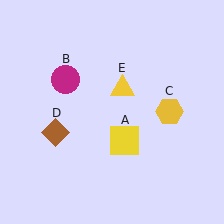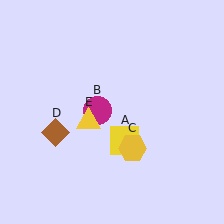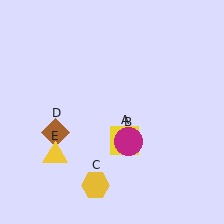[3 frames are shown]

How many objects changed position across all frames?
3 objects changed position: magenta circle (object B), yellow hexagon (object C), yellow triangle (object E).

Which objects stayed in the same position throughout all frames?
Yellow square (object A) and brown diamond (object D) remained stationary.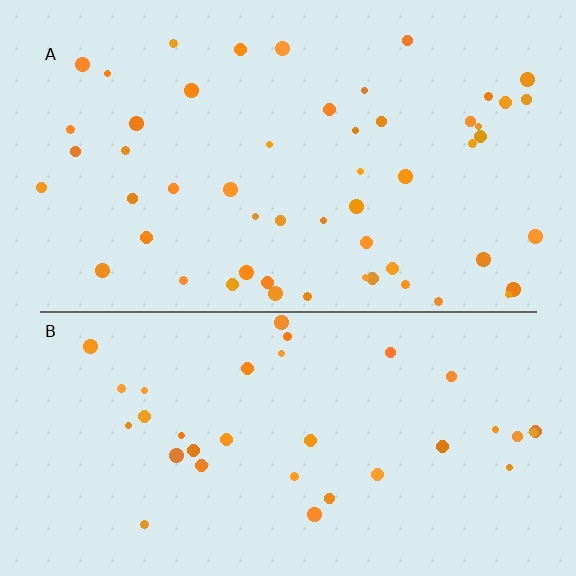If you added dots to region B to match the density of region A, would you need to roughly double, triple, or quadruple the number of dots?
Approximately double.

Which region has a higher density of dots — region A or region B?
A (the top).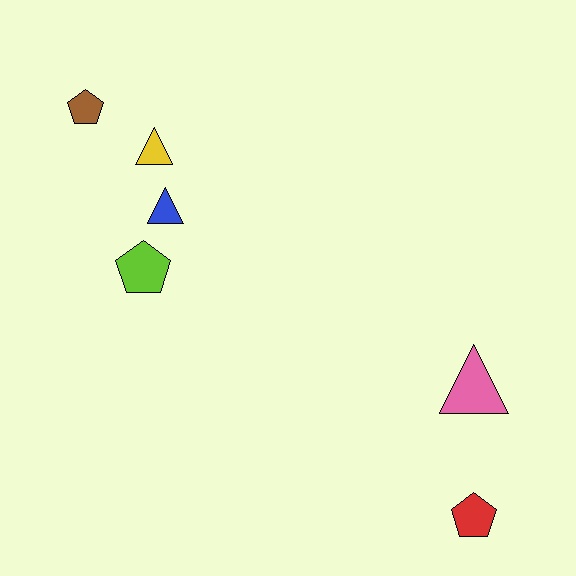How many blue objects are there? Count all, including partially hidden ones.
There is 1 blue object.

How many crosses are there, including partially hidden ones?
There are no crosses.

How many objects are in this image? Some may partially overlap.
There are 6 objects.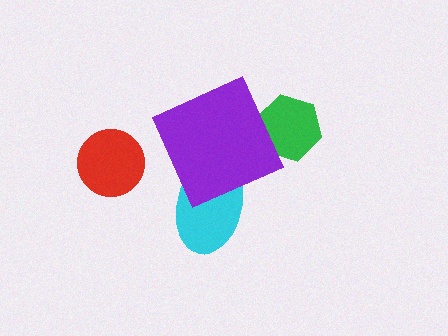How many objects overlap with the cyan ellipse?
1 object overlaps with the cyan ellipse.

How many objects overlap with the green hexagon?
1 object overlaps with the green hexagon.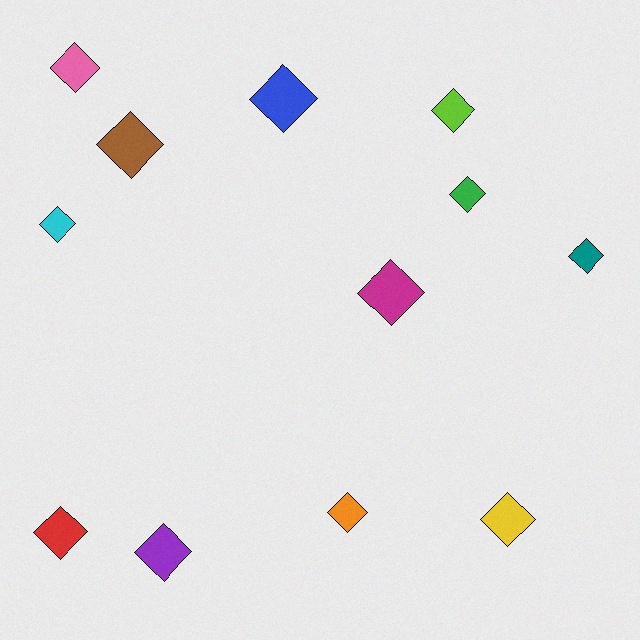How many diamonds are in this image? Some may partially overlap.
There are 12 diamonds.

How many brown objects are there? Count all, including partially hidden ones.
There is 1 brown object.